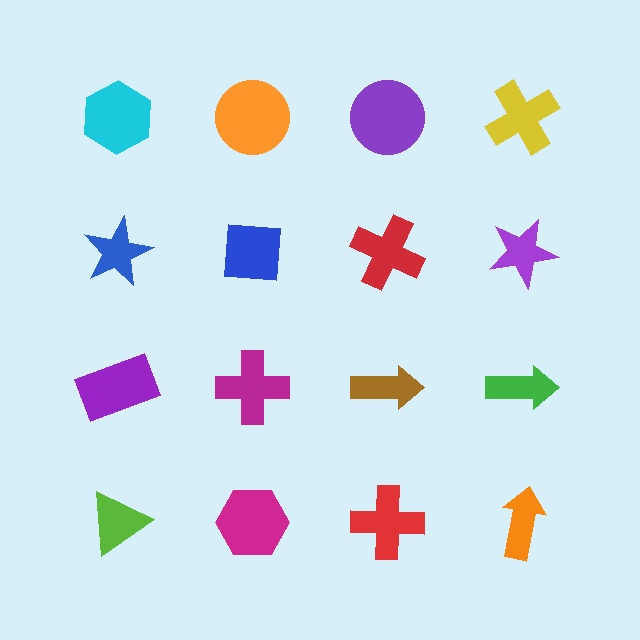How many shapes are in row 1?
4 shapes.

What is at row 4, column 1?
A lime triangle.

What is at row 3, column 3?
A brown arrow.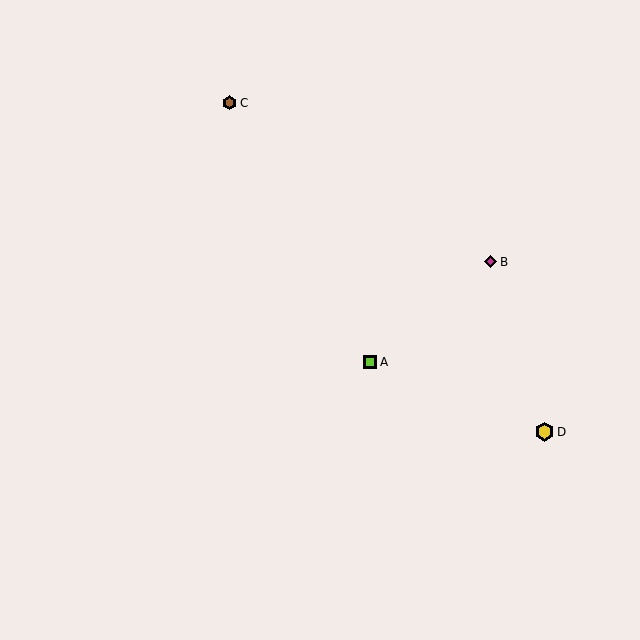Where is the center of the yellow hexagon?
The center of the yellow hexagon is at (545, 432).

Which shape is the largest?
The yellow hexagon (labeled D) is the largest.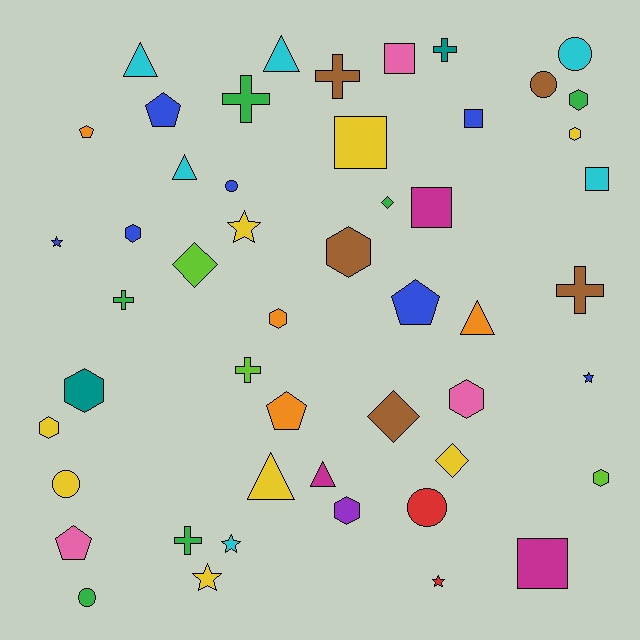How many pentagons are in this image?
There are 5 pentagons.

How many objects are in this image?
There are 50 objects.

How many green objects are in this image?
There are 6 green objects.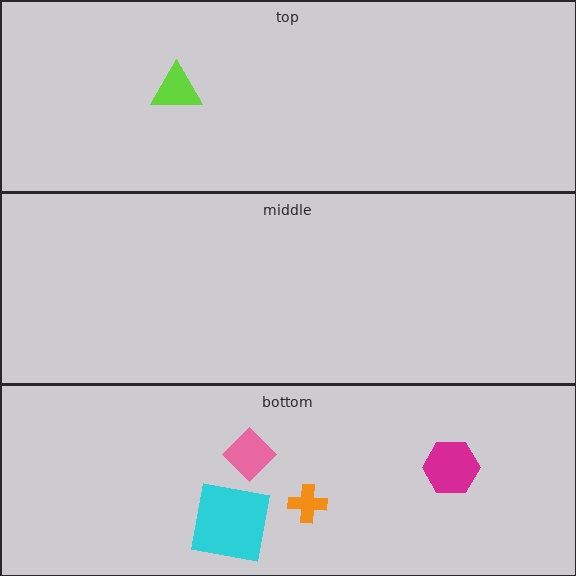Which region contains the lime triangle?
The top region.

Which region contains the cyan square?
The bottom region.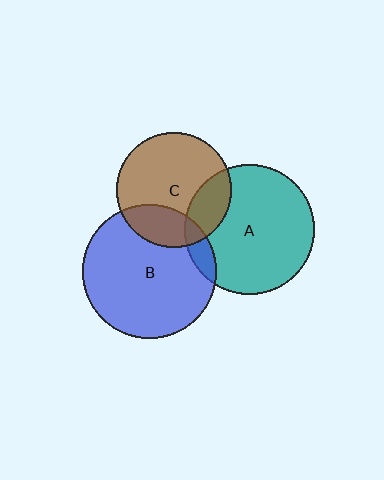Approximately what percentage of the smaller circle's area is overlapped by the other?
Approximately 20%.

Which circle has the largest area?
Circle B (blue).